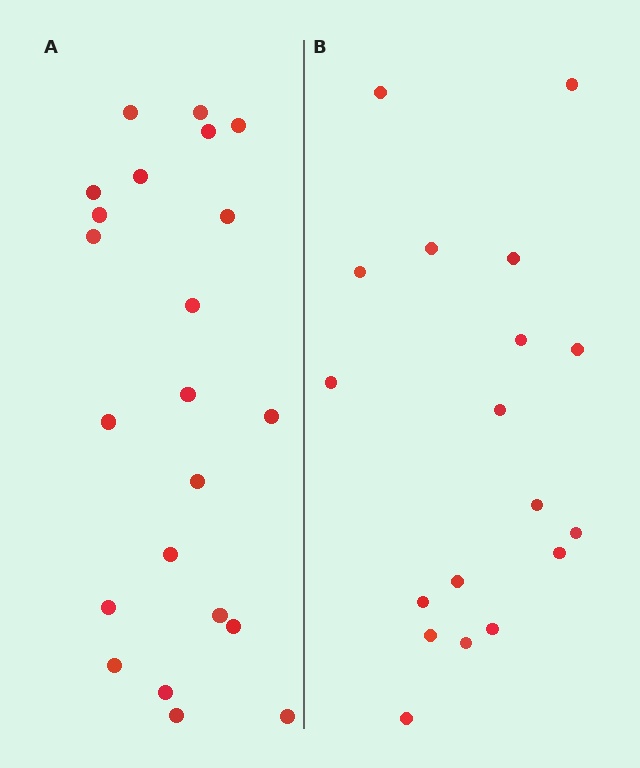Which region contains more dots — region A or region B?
Region A (the left region) has more dots.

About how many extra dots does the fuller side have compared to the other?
Region A has about 4 more dots than region B.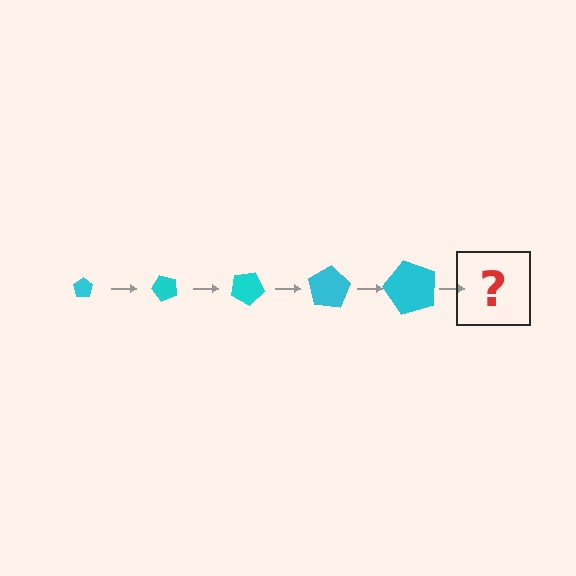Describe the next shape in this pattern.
It should be a pentagon, larger than the previous one and rotated 250 degrees from the start.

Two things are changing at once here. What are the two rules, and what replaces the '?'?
The two rules are that the pentagon grows larger each step and it rotates 50 degrees each step. The '?' should be a pentagon, larger than the previous one and rotated 250 degrees from the start.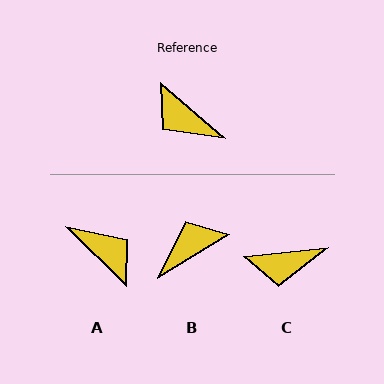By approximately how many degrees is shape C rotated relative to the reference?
Approximately 46 degrees counter-clockwise.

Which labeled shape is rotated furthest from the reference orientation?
A, about 176 degrees away.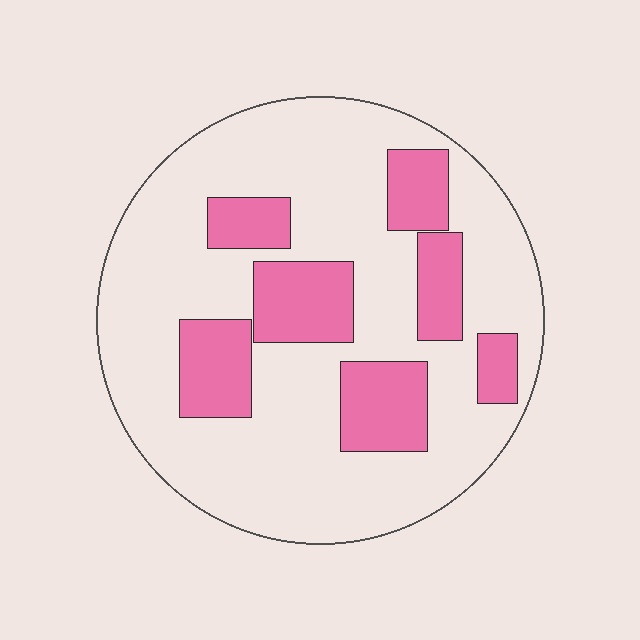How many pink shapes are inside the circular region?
7.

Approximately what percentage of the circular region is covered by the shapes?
Approximately 25%.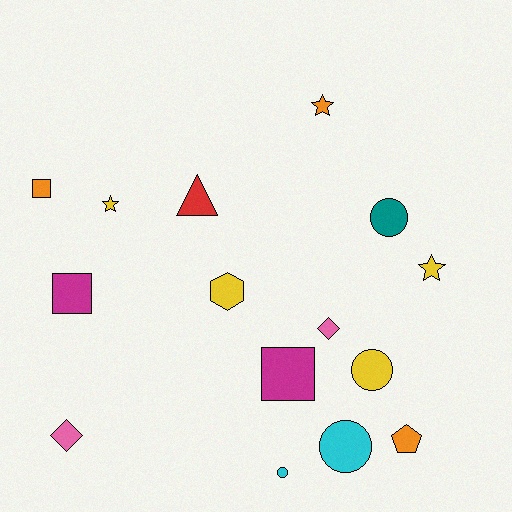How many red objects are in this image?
There is 1 red object.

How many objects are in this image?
There are 15 objects.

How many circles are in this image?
There are 4 circles.